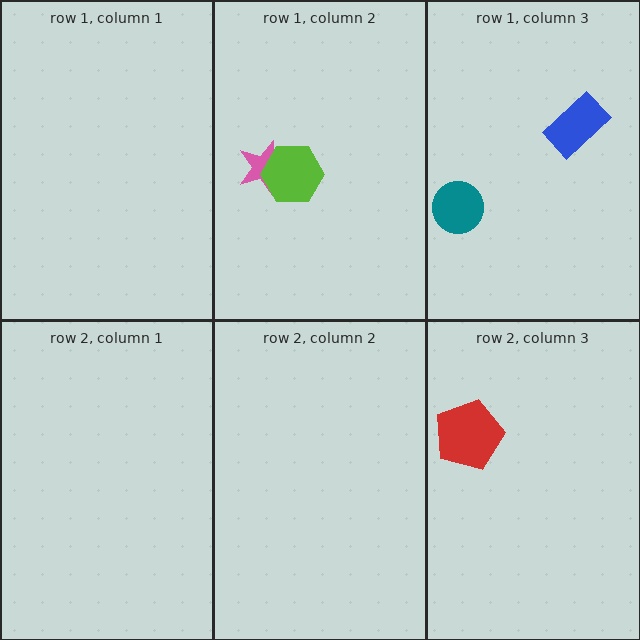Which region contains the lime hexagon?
The row 1, column 2 region.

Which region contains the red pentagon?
The row 2, column 3 region.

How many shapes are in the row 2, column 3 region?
1.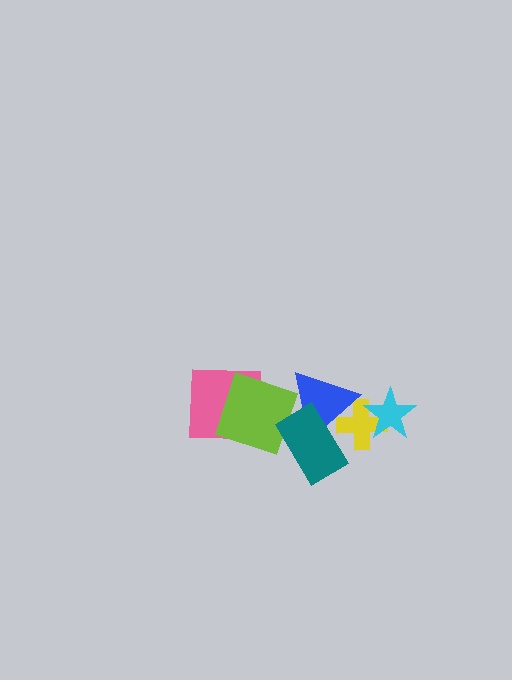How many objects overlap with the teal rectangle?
2 objects overlap with the teal rectangle.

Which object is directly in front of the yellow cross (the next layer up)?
The blue triangle is directly in front of the yellow cross.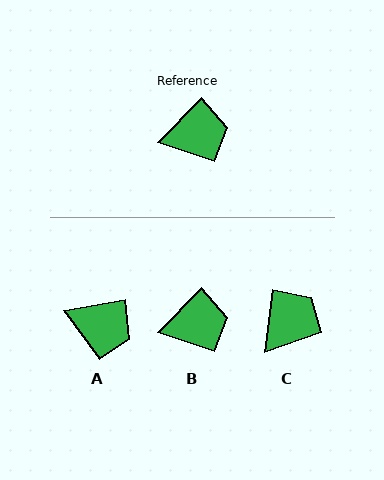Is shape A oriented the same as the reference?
No, it is off by about 36 degrees.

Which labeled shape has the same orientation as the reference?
B.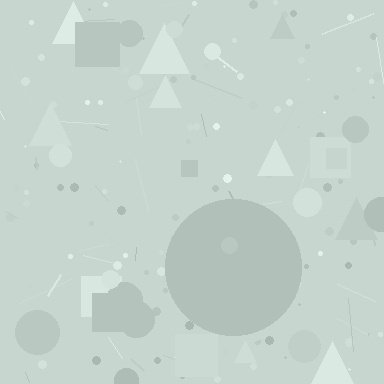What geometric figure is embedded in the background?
A circle is embedded in the background.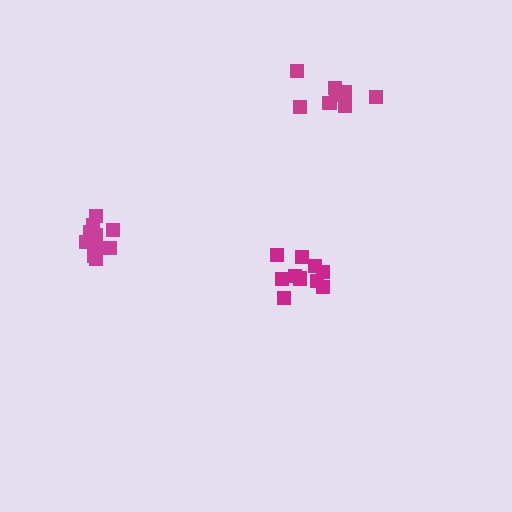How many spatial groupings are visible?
There are 3 spatial groupings.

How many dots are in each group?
Group 1: 9 dots, Group 2: 10 dots, Group 3: 12 dots (31 total).